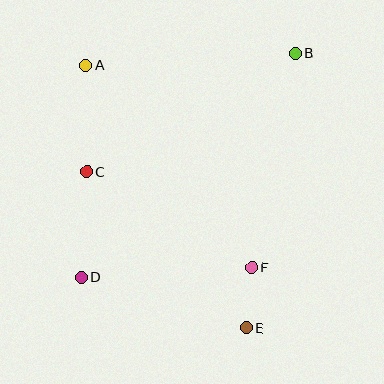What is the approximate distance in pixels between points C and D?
The distance between C and D is approximately 105 pixels.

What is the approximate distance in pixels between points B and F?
The distance between B and F is approximately 219 pixels.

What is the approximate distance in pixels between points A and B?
The distance between A and B is approximately 210 pixels.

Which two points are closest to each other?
Points E and F are closest to each other.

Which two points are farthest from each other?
Points B and D are farthest from each other.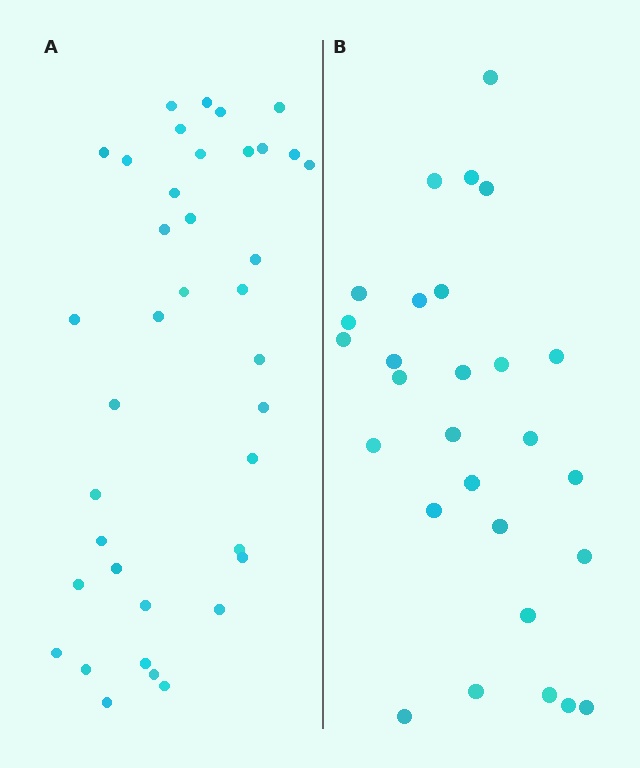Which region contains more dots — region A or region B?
Region A (the left region) has more dots.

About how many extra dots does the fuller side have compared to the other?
Region A has roughly 10 or so more dots than region B.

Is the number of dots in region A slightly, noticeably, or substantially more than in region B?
Region A has noticeably more, but not dramatically so. The ratio is roughly 1.4 to 1.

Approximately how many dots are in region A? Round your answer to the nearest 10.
About 40 dots. (The exact count is 38, which rounds to 40.)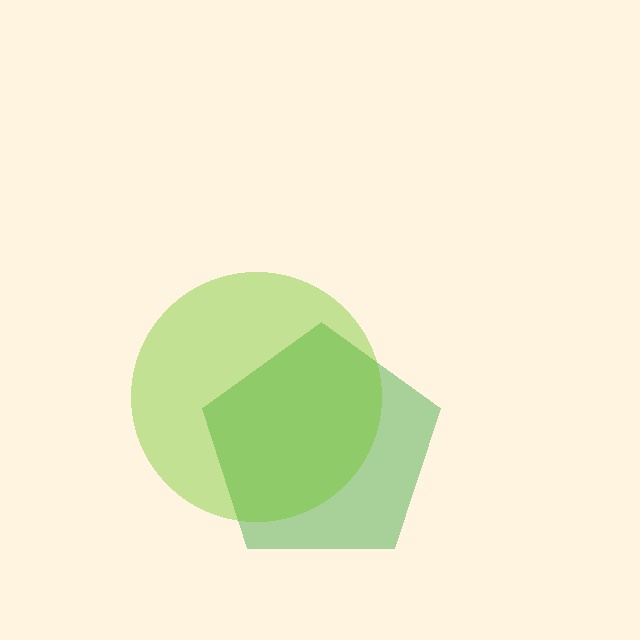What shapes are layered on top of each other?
The layered shapes are: a green pentagon, a lime circle.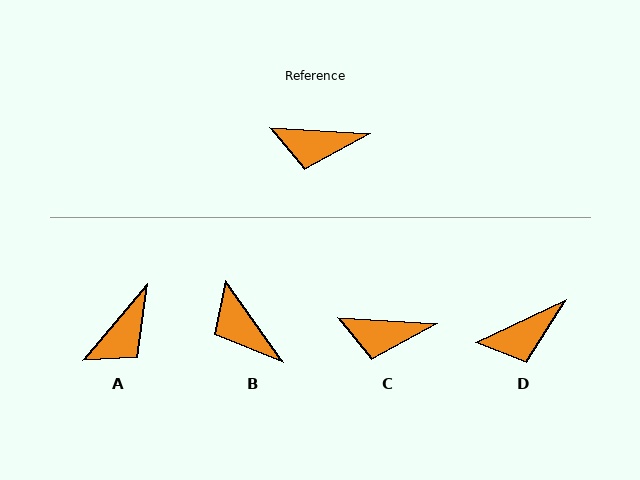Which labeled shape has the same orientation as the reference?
C.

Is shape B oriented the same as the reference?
No, it is off by about 51 degrees.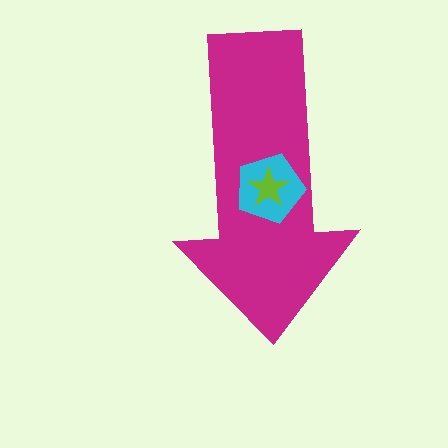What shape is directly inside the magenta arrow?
The cyan pentagon.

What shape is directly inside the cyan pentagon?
The lime star.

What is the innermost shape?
The lime star.